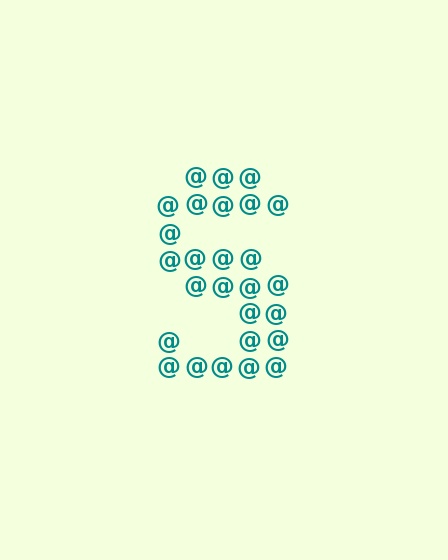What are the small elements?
The small elements are at signs.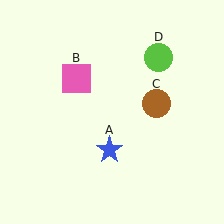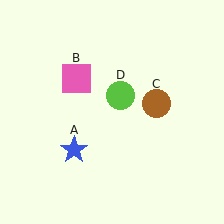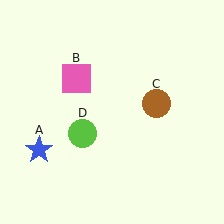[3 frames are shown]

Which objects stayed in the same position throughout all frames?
Pink square (object B) and brown circle (object C) remained stationary.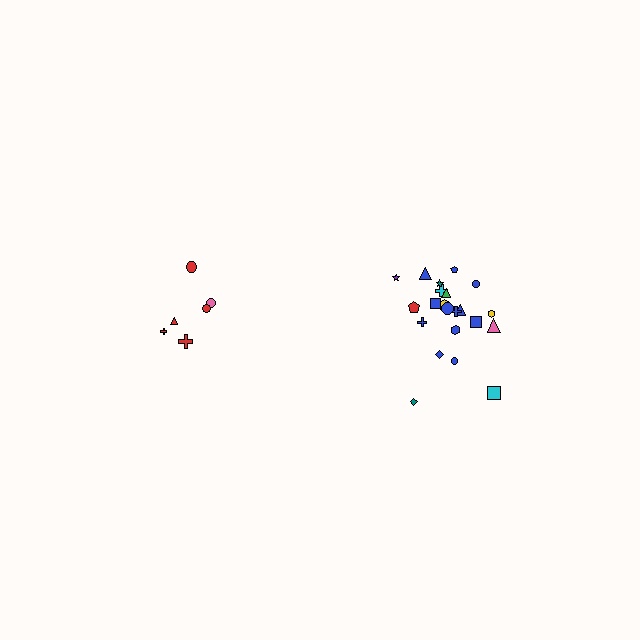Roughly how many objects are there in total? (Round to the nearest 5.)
Roughly 30 objects in total.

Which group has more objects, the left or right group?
The right group.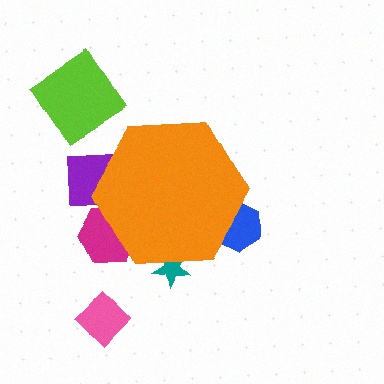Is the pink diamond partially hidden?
No, the pink diamond is fully visible.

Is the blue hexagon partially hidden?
Yes, the blue hexagon is partially hidden behind the orange hexagon.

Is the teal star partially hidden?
Yes, the teal star is partially hidden behind the orange hexagon.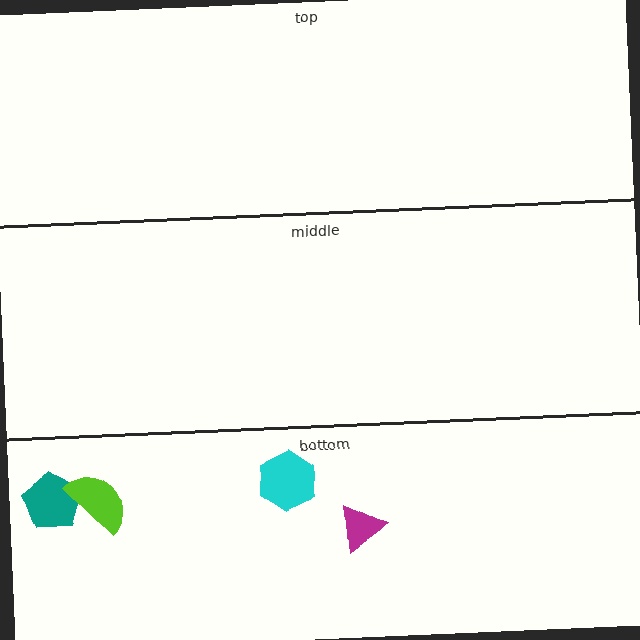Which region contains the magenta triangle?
The bottom region.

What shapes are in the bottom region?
The teal pentagon, the magenta triangle, the lime semicircle, the cyan hexagon.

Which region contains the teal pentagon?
The bottom region.